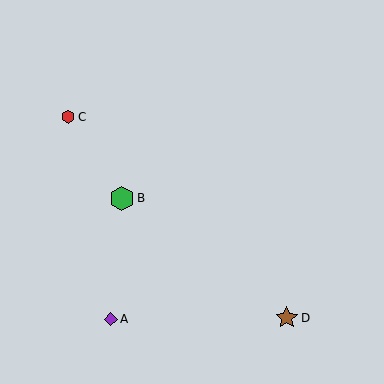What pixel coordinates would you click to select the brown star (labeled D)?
Click at (287, 318) to select the brown star D.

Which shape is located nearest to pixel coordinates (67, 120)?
The red hexagon (labeled C) at (68, 117) is nearest to that location.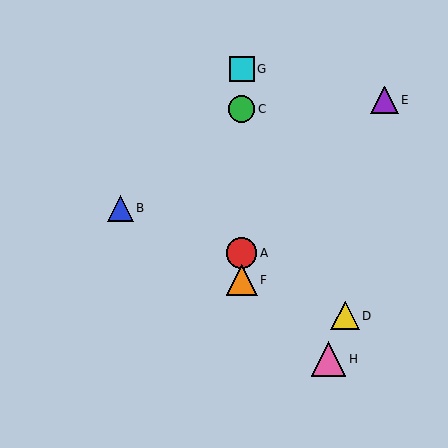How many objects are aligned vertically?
4 objects (A, C, F, G) are aligned vertically.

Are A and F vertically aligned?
Yes, both are at x≈242.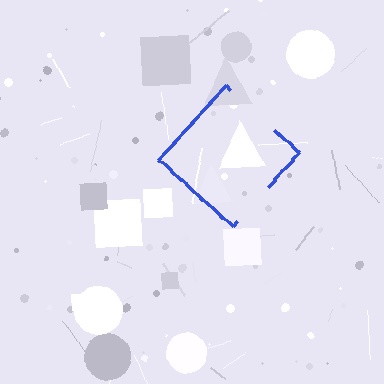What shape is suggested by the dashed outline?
The dashed outline suggests a diamond.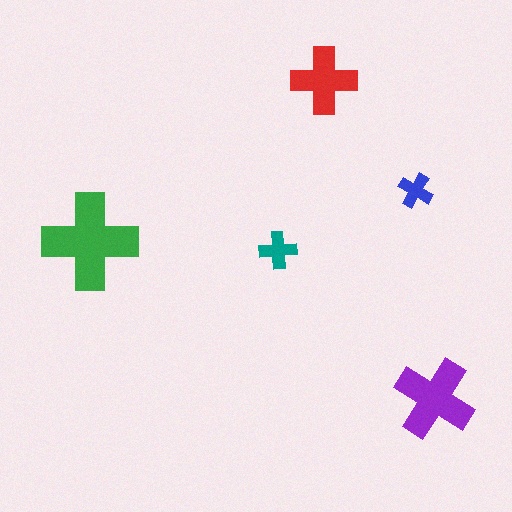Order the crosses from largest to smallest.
the green one, the purple one, the red one, the teal one, the blue one.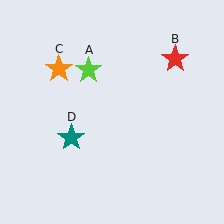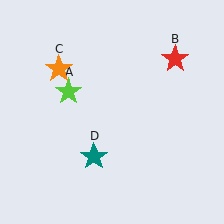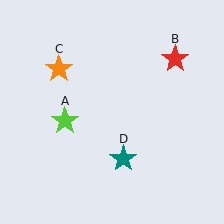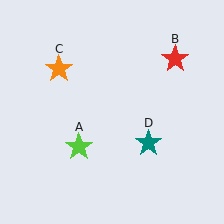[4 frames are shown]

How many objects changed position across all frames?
2 objects changed position: lime star (object A), teal star (object D).